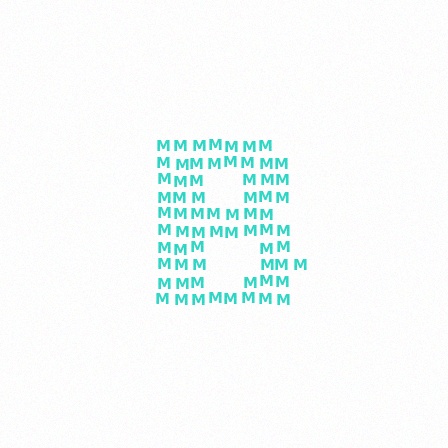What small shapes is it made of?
It is made of small letter M's.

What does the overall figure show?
The overall figure shows the letter B.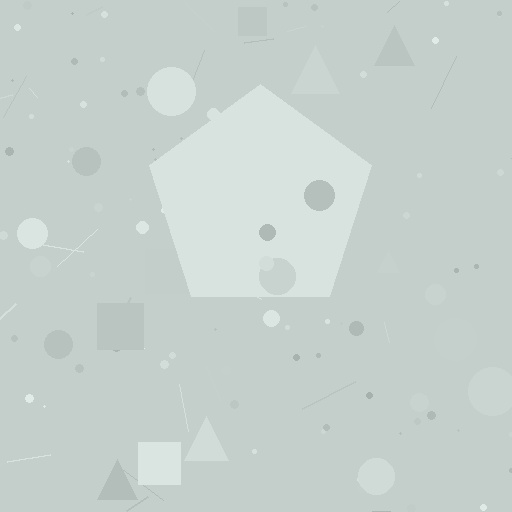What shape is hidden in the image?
A pentagon is hidden in the image.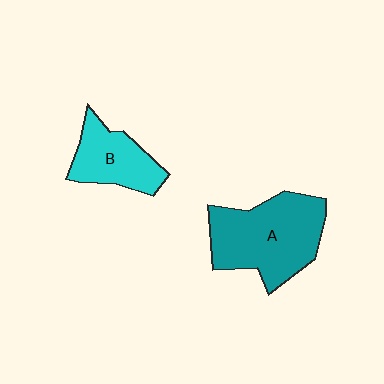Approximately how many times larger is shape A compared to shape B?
Approximately 1.7 times.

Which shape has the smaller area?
Shape B (cyan).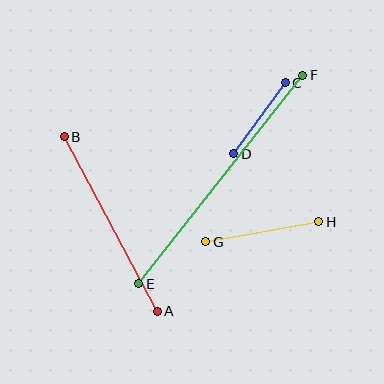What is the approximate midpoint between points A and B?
The midpoint is at approximately (111, 224) pixels.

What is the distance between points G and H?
The distance is approximately 115 pixels.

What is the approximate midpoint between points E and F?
The midpoint is at approximately (221, 179) pixels.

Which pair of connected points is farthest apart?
Points E and F are farthest apart.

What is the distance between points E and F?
The distance is approximately 265 pixels.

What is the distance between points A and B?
The distance is approximately 198 pixels.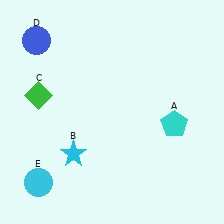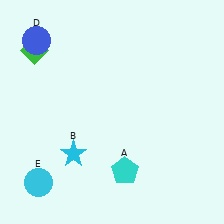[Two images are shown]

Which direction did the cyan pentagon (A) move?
The cyan pentagon (A) moved left.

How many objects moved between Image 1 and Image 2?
2 objects moved between the two images.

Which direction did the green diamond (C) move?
The green diamond (C) moved up.